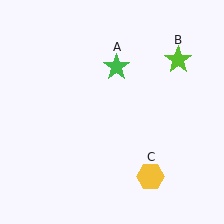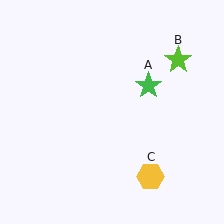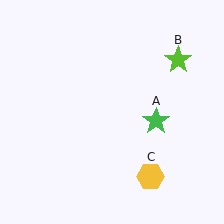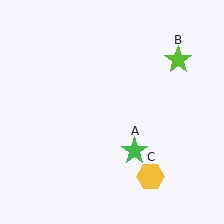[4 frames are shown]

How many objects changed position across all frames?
1 object changed position: green star (object A).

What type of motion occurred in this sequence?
The green star (object A) rotated clockwise around the center of the scene.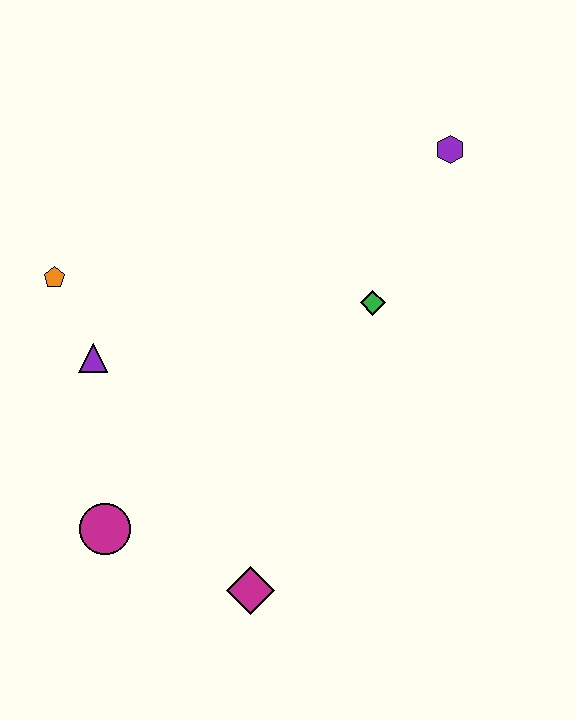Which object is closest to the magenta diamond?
The magenta circle is closest to the magenta diamond.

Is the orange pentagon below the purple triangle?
No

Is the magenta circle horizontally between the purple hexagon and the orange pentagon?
Yes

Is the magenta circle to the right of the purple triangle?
Yes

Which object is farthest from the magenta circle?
The purple hexagon is farthest from the magenta circle.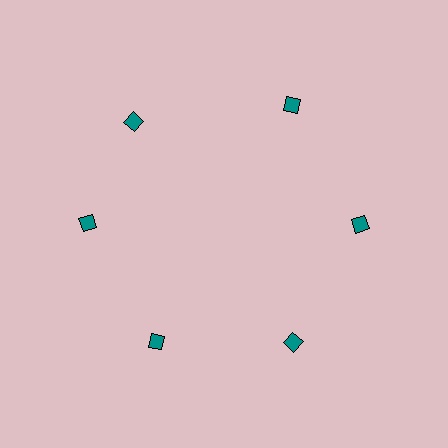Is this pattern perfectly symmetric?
No. The 6 teal diamonds are arranged in a ring, but one element near the 11 o'clock position is rotated out of alignment along the ring, breaking the 6-fold rotational symmetry.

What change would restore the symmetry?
The symmetry would be restored by rotating it back into even spacing with its neighbors so that all 6 diamonds sit at equal angles and equal distance from the center.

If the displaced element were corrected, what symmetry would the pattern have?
It would have 6-fold rotational symmetry — the pattern would map onto itself every 60 degrees.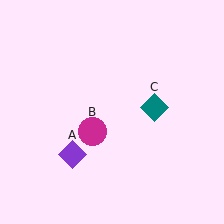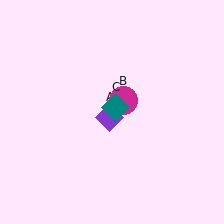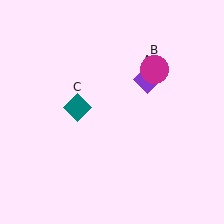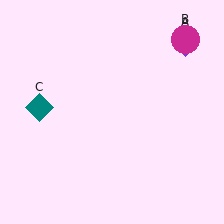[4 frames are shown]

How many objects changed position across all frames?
3 objects changed position: purple diamond (object A), magenta circle (object B), teal diamond (object C).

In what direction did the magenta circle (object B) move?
The magenta circle (object B) moved up and to the right.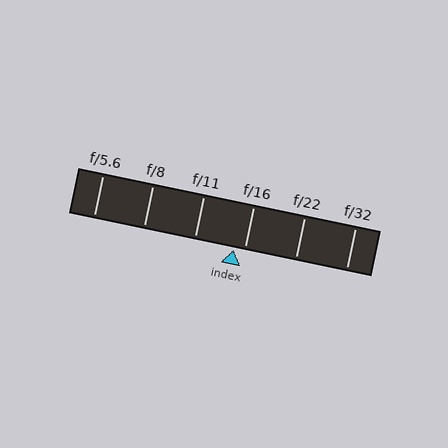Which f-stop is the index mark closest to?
The index mark is closest to f/16.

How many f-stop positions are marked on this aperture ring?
There are 6 f-stop positions marked.